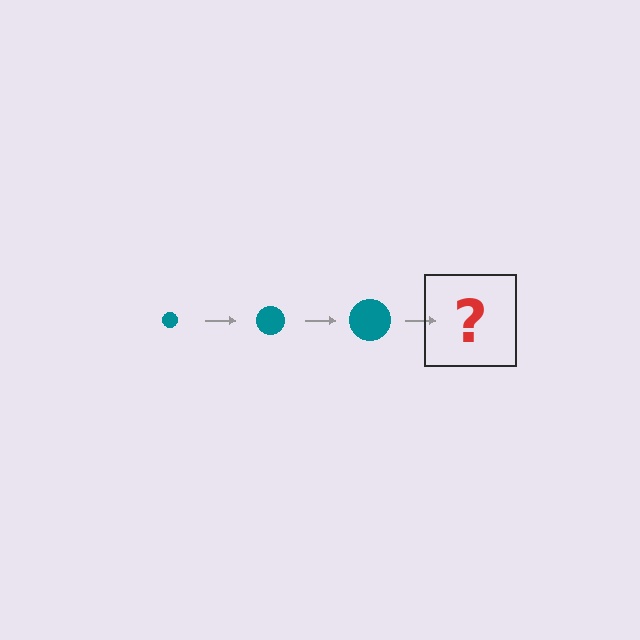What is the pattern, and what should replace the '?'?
The pattern is that the circle gets progressively larger each step. The '?' should be a teal circle, larger than the previous one.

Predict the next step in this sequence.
The next step is a teal circle, larger than the previous one.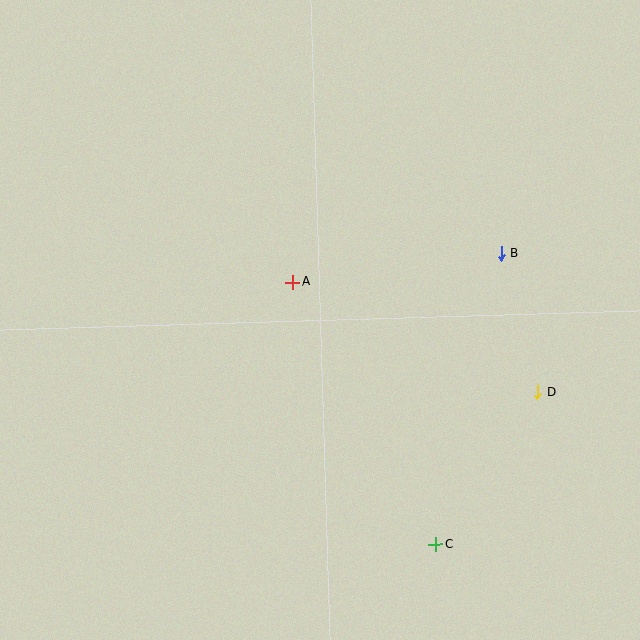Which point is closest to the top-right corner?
Point B is closest to the top-right corner.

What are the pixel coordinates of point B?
Point B is at (501, 253).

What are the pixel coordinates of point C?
Point C is at (435, 545).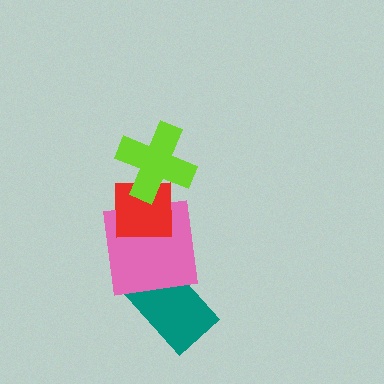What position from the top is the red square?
The red square is 2nd from the top.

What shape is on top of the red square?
The lime cross is on top of the red square.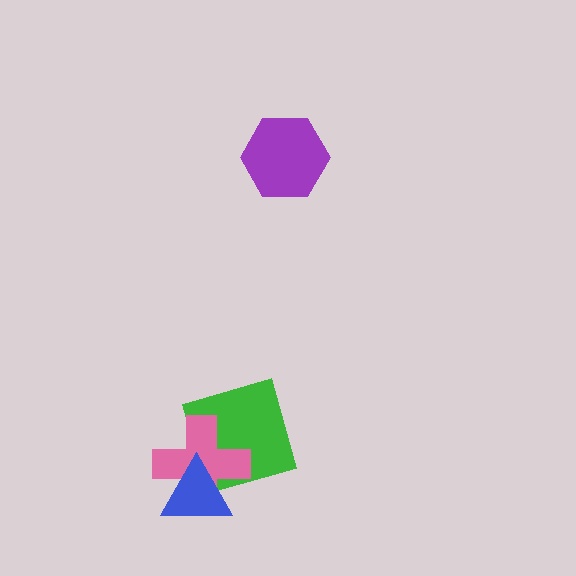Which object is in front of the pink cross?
The blue triangle is in front of the pink cross.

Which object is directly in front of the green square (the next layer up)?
The pink cross is directly in front of the green square.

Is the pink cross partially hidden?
Yes, it is partially covered by another shape.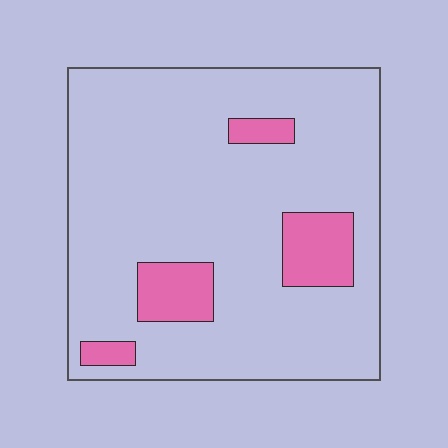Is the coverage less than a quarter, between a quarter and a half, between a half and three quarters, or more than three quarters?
Less than a quarter.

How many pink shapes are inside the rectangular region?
4.